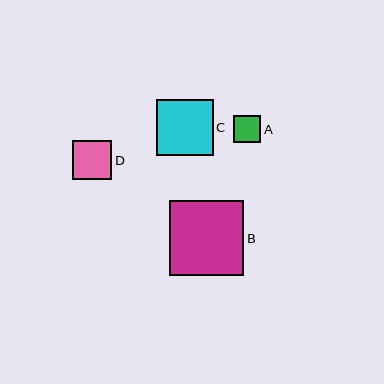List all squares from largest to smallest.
From largest to smallest: B, C, D, A.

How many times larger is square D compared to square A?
Square D is approximately 1.4 times the size of square A.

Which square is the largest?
Square B is the largest with a size of approximately 75 pixels.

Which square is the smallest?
Square A is the smallest with a size of approximately 28 pixels.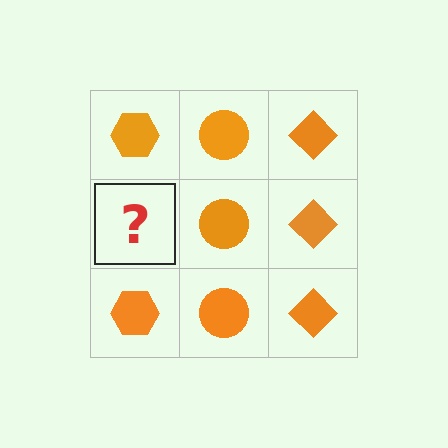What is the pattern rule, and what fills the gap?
The rule is that each column has a consistent shape. The gap should be filled with an orange hexagon.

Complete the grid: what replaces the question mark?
The question mark should be replaced with an orange hexagon.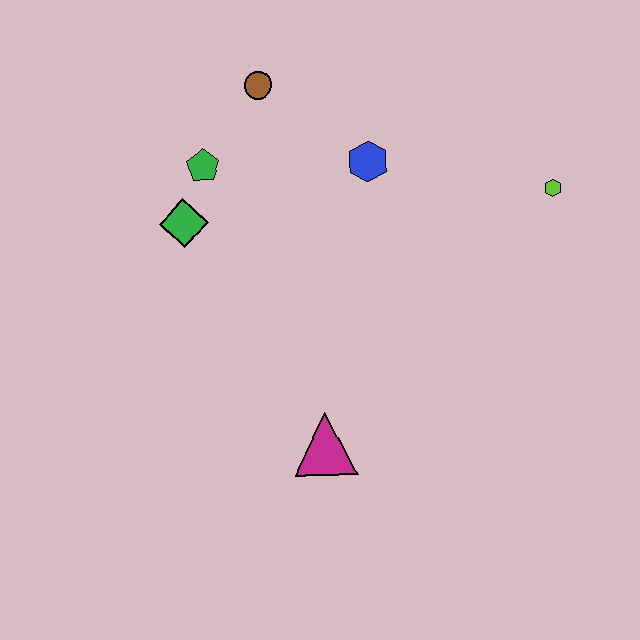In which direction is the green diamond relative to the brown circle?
The green diamond is below the brown circle.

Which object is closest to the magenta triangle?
The green diamond is closest to the magenta triangle.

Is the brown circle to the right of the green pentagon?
Yes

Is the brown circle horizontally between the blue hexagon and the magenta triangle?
No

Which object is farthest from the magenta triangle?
The brown circle is farthest from the magenta triangle.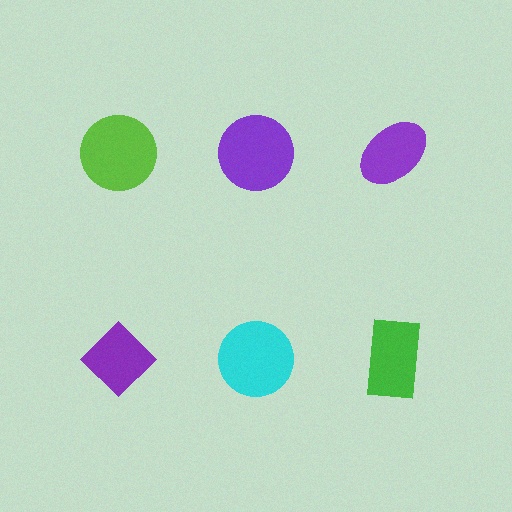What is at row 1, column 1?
A lime circle.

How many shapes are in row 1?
3 shapes.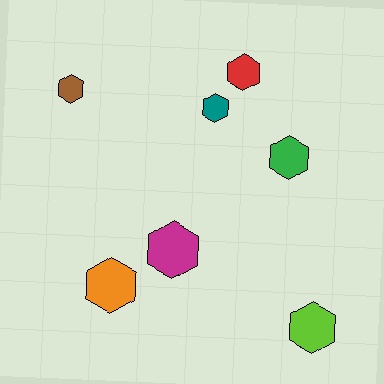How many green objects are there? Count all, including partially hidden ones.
There is 1 green object.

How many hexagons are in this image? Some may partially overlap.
There are 7 hexagons.